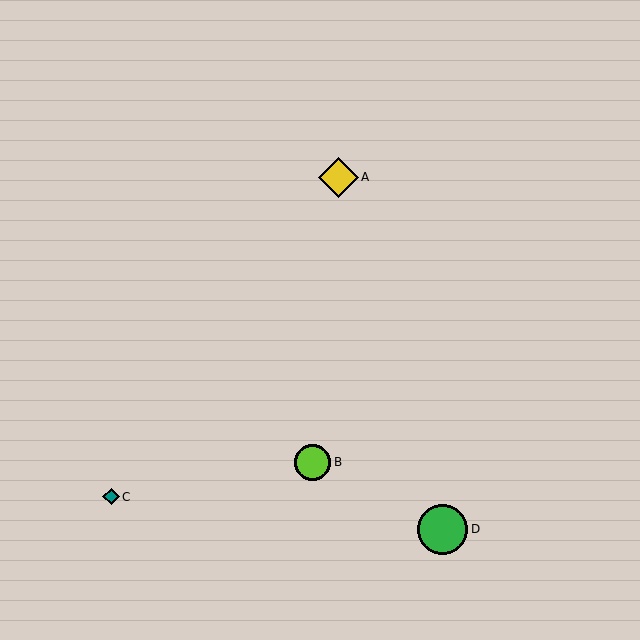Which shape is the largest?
The green circle (labeled D) is the largest.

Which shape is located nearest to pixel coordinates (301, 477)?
The lime circle (labeled B) at (313, 462) is nearest to that location.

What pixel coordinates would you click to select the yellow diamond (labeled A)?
Click at (338, 178) to select the yellow diamond A.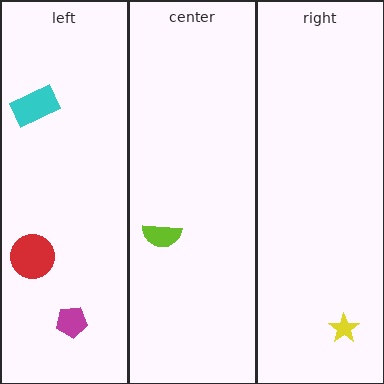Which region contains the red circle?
The left region.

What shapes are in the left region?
The red circle, the cyan rectangle, the magenta pentagon.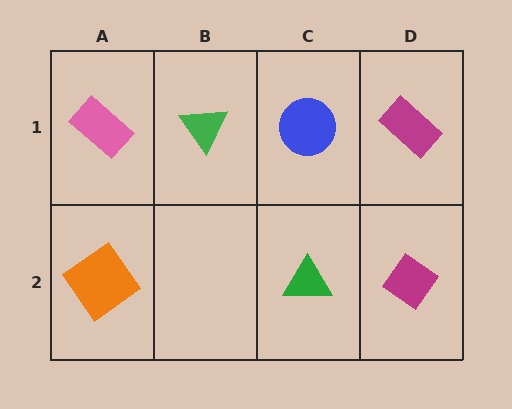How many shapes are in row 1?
4 shapes.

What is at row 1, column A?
A pink rectangle.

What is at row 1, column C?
A blue circle.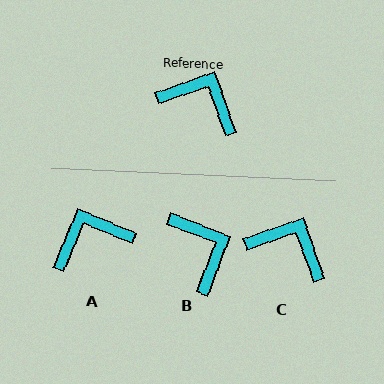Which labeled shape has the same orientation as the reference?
C.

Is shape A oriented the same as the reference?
No, it is off by about 48 degrees.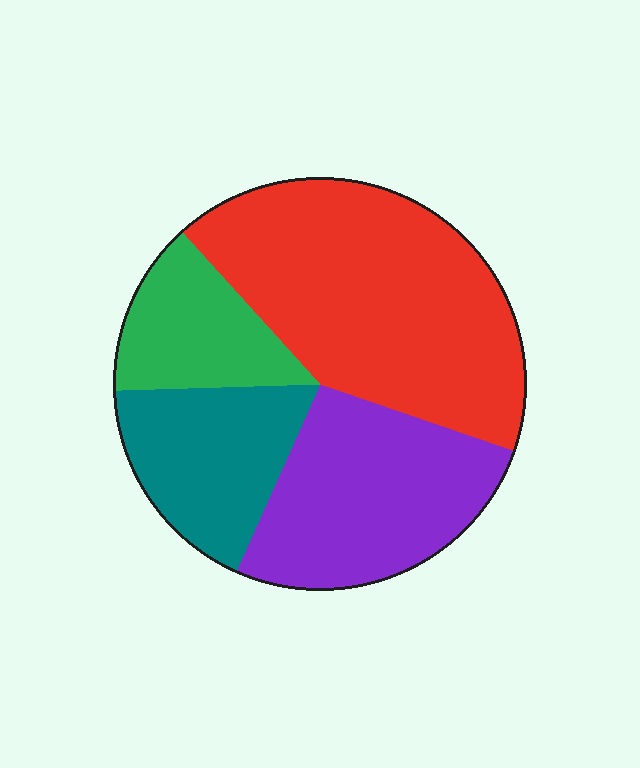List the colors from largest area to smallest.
From largest to smallest: red, purple, teal, green.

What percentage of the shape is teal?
Teal takes up between a sixth and a third of the shape.